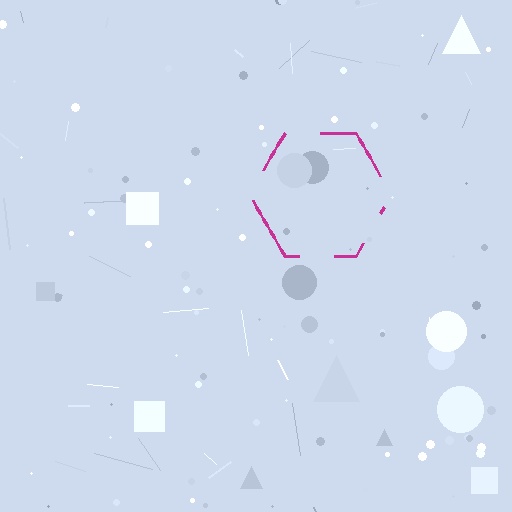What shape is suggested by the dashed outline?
The dashed outline suggests a hexagon.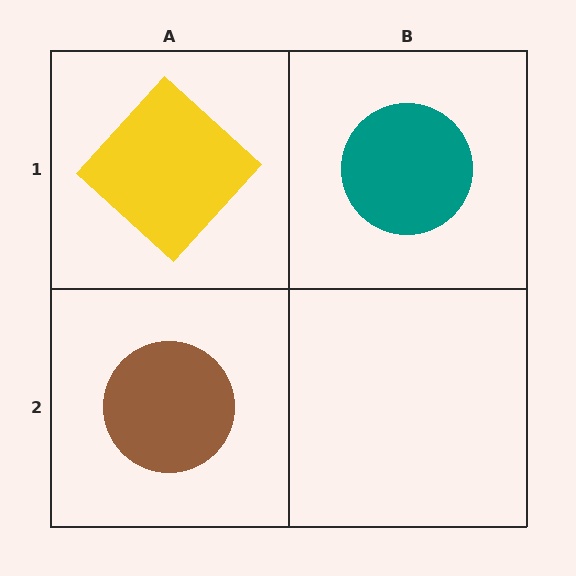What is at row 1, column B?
A teal circle.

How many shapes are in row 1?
2 shapes.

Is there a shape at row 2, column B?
No, that cell is empty.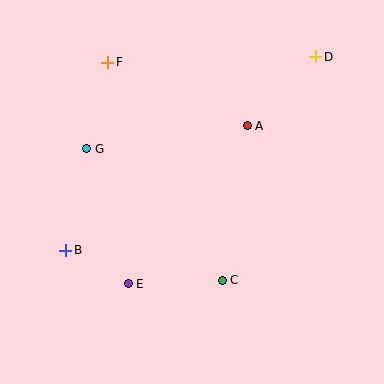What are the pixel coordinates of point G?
Point G is at (87, 149).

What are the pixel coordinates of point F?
Point F is at (108, 62).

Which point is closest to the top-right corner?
Point D is closest to the top-right corner.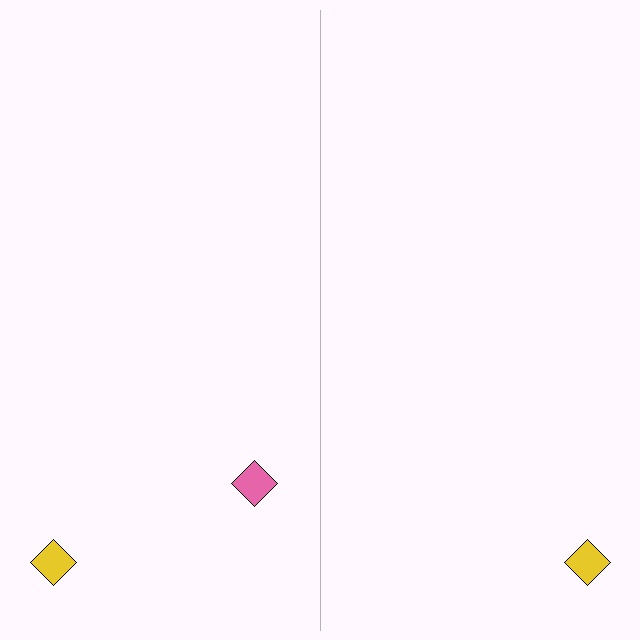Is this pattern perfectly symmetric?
No, the pattern is not perfectly symmetric. A pink diamond is missing from the right side.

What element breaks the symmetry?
A pink diamond is missing from the right side.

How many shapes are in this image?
There are 3 shapes in this image.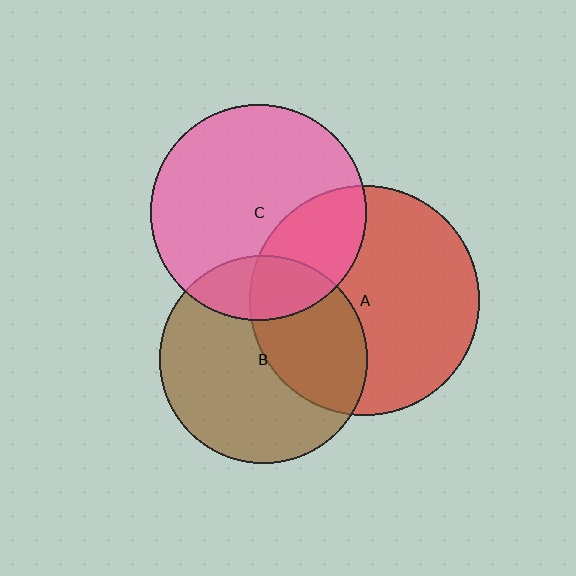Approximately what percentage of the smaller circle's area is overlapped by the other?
Approximately 40%.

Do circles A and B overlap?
Yes.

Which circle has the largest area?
Circle A (red).